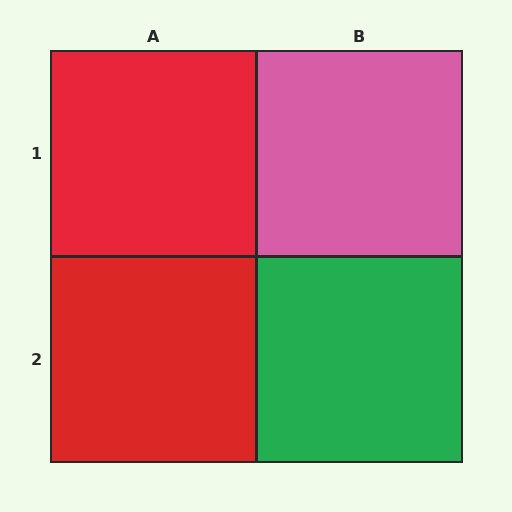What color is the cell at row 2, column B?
Green.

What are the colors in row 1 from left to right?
Red, pink.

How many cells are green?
1 cell is green.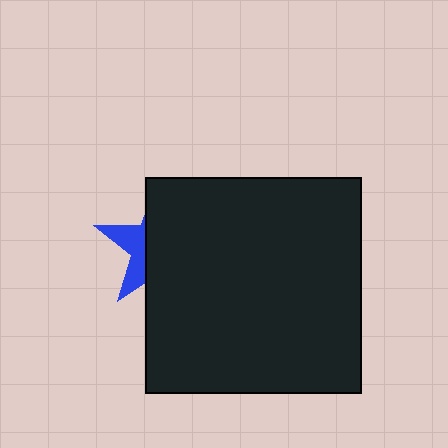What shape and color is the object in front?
The object in front is a black square.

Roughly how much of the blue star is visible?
A small part of it is visible (roughly 32%).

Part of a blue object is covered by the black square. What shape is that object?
It is a star.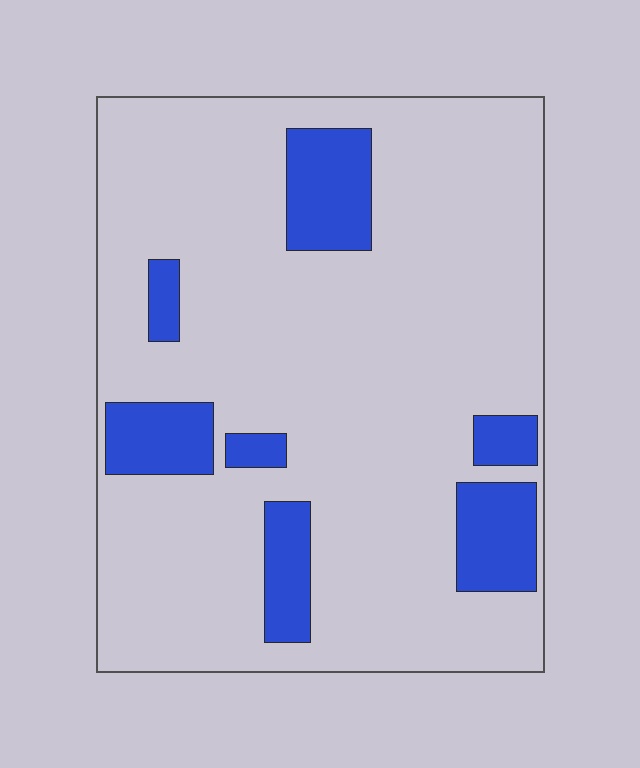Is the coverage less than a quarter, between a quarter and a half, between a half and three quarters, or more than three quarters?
Less than a quarter.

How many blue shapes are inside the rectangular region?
7.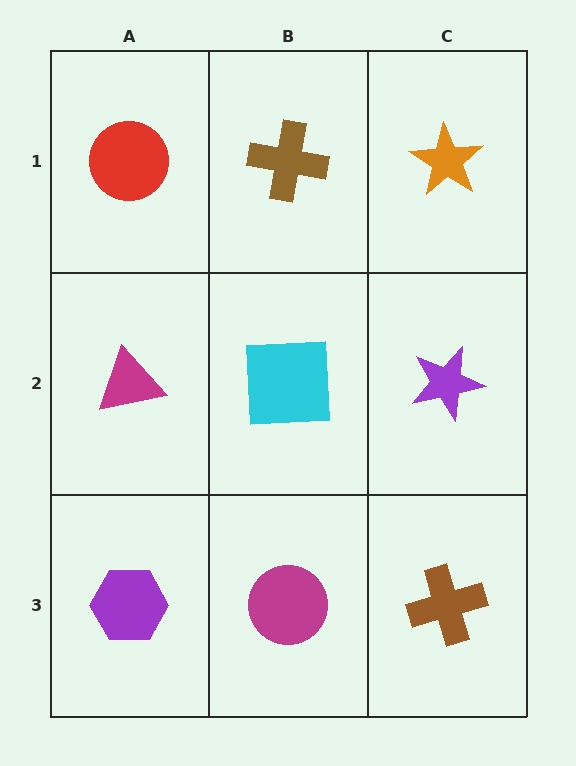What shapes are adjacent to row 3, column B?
A cyan square (row 2, column B), a purple hexagon (row 3, column A), a brown cross (row 3, column C).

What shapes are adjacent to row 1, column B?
A cyan square (row 2, column B), a red circle (row 1, column A), an orange star (row 1, column C).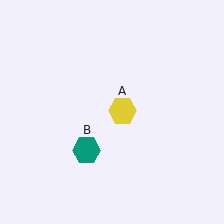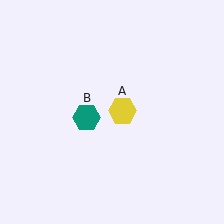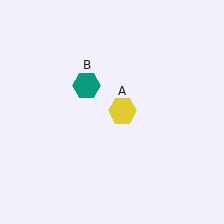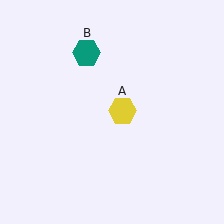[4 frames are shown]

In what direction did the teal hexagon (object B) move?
The teal hexagon (object B) moved up.